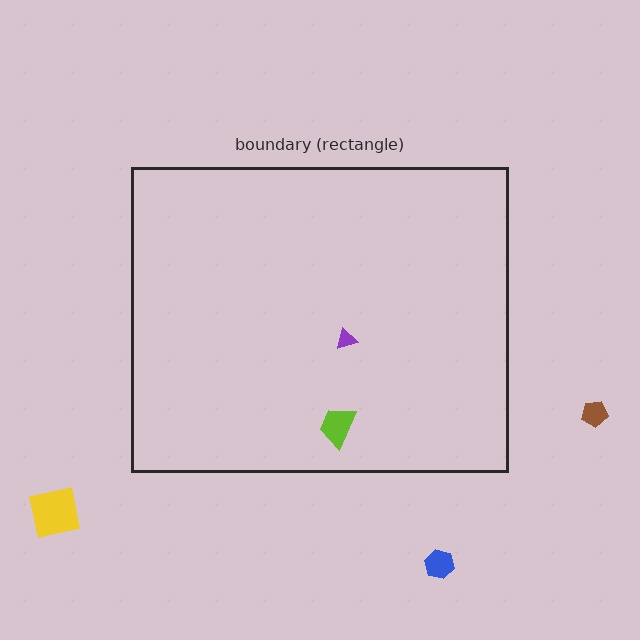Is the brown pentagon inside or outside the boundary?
Outside.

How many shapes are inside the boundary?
2 inside, 3 outside.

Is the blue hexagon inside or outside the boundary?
Outside.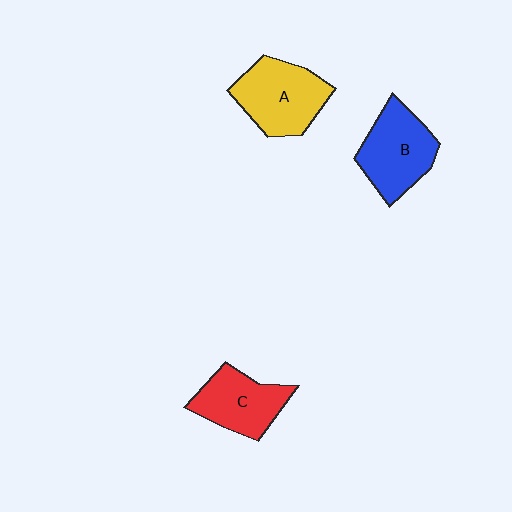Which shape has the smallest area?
Shape C (red).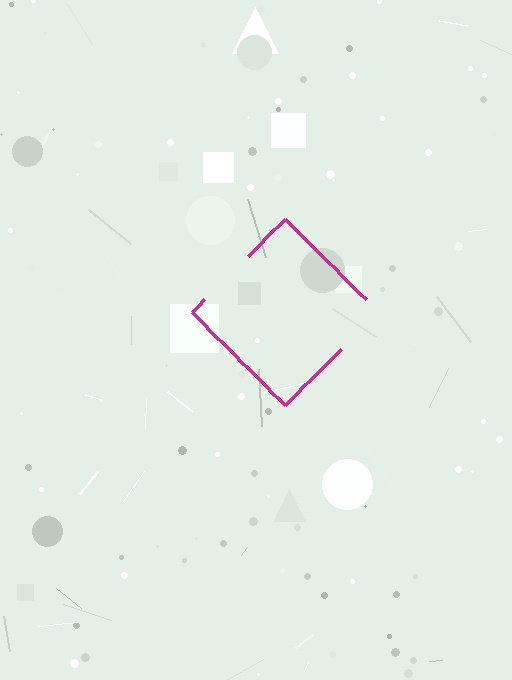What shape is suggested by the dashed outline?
The dashed outline suggests a diamond.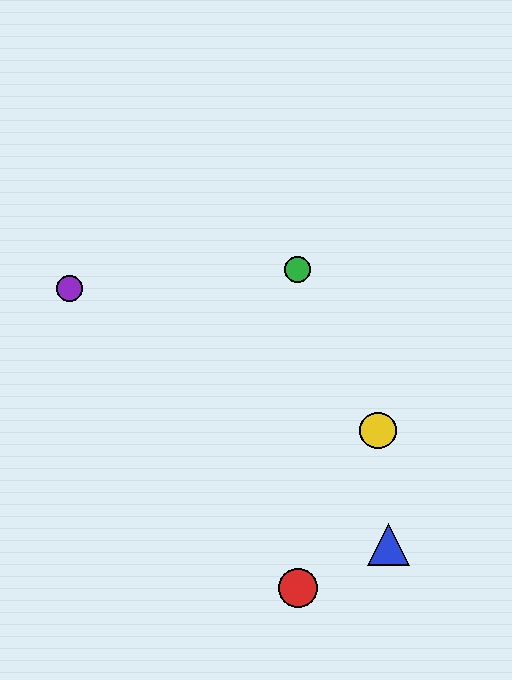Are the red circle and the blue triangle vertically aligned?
No, the red circle is at x≈298 and the blue triangle is at x≈388.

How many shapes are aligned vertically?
2 shapes (the red circle, the green circle) are aligned vertically.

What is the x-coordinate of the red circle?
The red circle is at x≈298.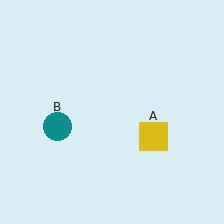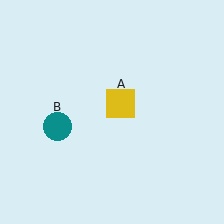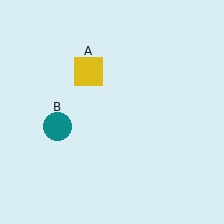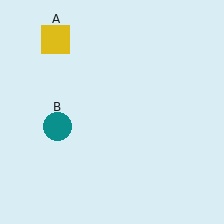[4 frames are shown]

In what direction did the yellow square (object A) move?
The yellow square (object A) moved up and to the left.